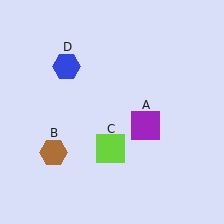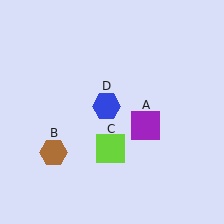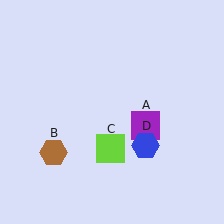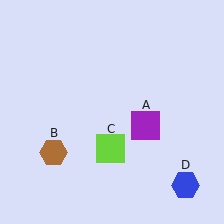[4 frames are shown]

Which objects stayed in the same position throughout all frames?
Purple square (object A) and brown hexagon (object B) and lime square (object C) remained stationary.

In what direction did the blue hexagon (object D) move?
The blue hexagon (object D) moved down and to the right.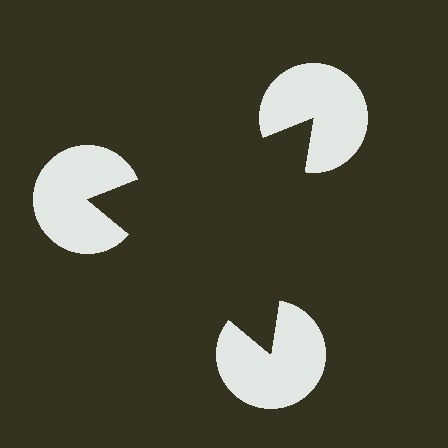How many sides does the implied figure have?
3 sides.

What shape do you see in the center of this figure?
An illusory triangle — its edges are inferred from the aligned wedge cuts in the pac-man discs, not physically drawn.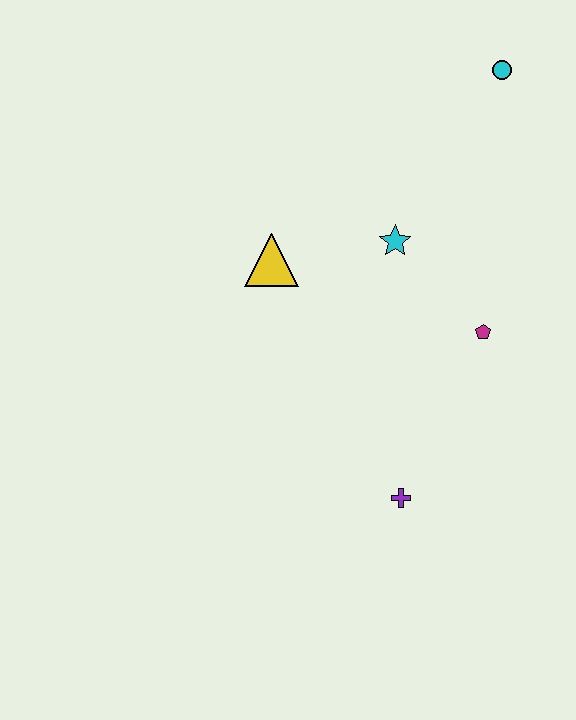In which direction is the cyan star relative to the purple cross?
The cyan star is above the purple cross.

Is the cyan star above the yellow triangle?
Yes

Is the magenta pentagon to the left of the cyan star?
No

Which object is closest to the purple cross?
The magenta pentagon is closest to the purple cross.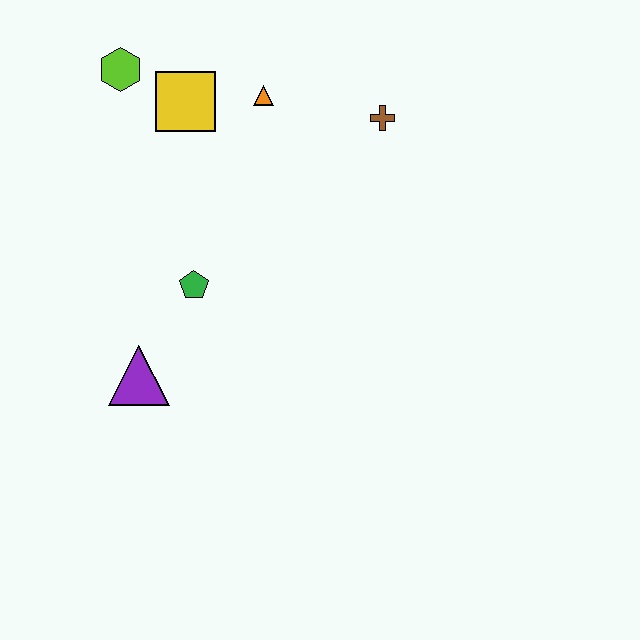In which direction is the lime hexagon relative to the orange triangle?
The lime hexagon is to the left of the orange triangle.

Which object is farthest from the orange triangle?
The purple triangle is farthest from the orange triangle.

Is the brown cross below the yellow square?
Yes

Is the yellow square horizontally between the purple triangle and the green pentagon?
Yes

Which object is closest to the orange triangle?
The yellow square is closest to the orange triangle.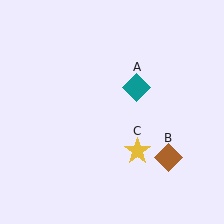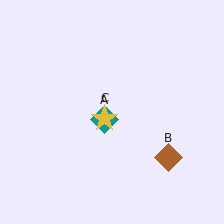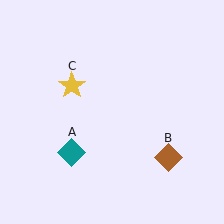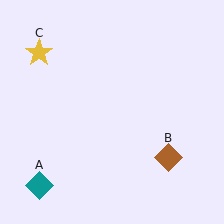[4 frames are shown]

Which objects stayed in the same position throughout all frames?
Brown diamond (object B) remained stationary.